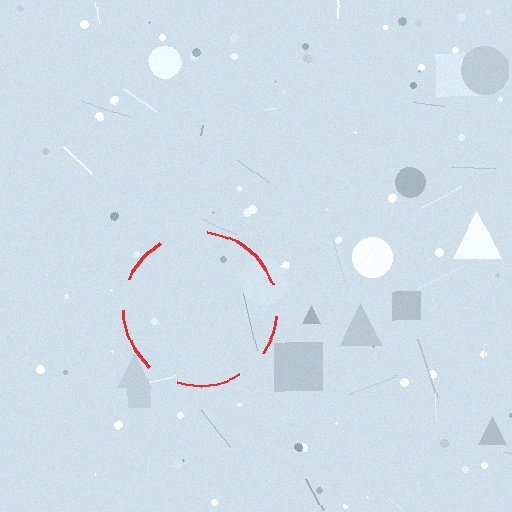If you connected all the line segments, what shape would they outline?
They would outline a circle.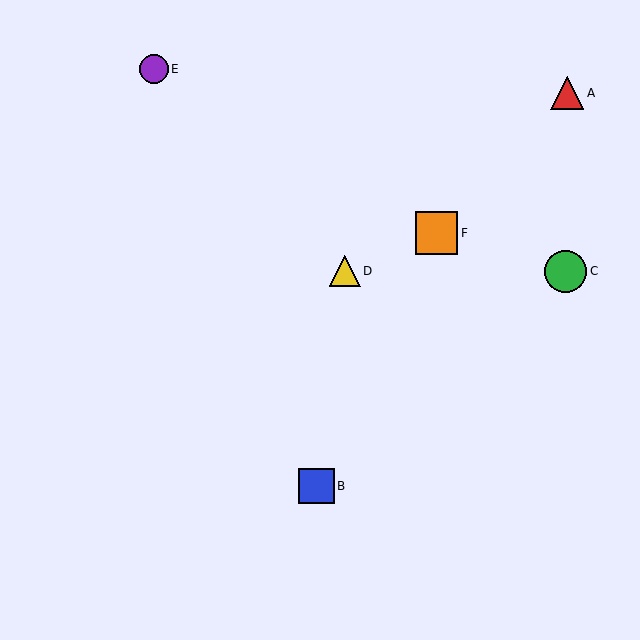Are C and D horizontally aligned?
Yes, both are at y≈271.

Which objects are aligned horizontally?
Objects C, D are aligned horizontally.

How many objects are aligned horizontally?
2 objects (C, D) are aligned horizontally.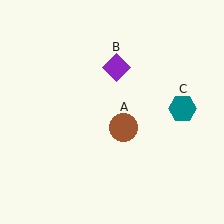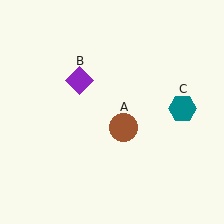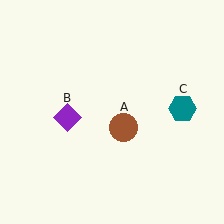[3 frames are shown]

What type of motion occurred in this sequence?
The purple diamond (object B) rotated counterclockwise around the center of the scene.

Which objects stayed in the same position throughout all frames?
Brown circle (object A) and teal hexagon (object C) remained stationary.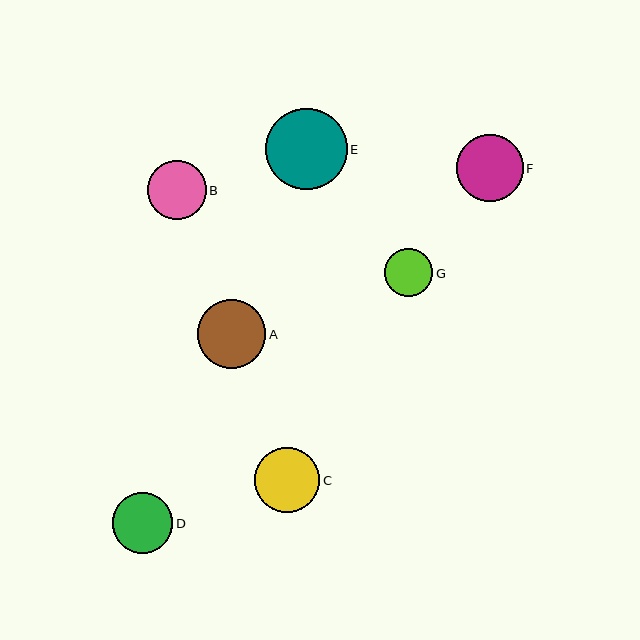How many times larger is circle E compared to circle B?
Circle E is approximately 1.4 times the size of circle B.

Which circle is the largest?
Circle E is the largest with a size of approximately 81 pixels.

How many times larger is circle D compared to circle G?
Circle D is approximately 1.3 times the size of circle G.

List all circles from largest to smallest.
From largest to smallest: E, A, F, C, D, B, G.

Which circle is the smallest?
Circle G is the smallest with a size of approximately 48 pixels.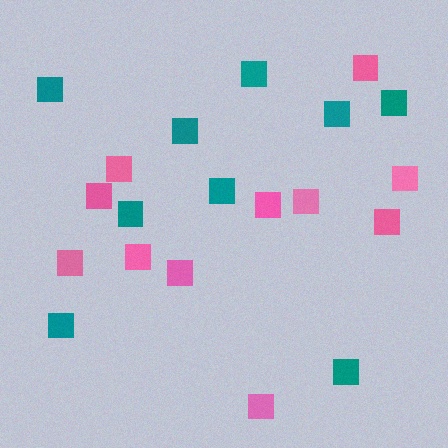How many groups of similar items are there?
There are 2 groups: one group of pink squares (11) and one group of teal squares (9).